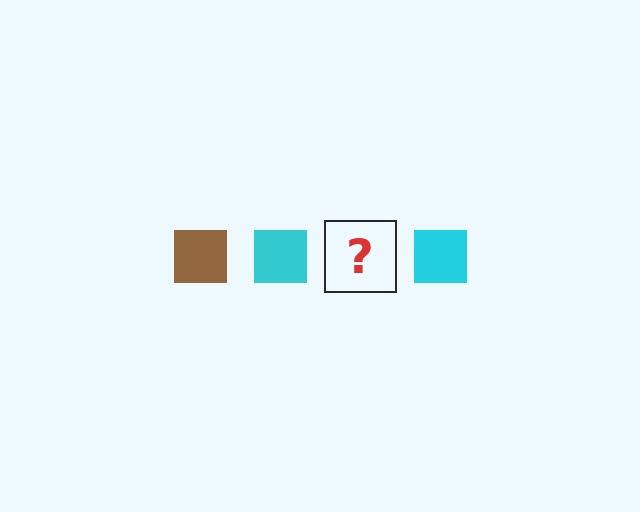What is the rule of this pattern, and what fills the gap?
The rule is that the pattern cycles through brown, cyan squares. The gap should be filled with a brown square.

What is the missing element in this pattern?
The missing element is a brown square.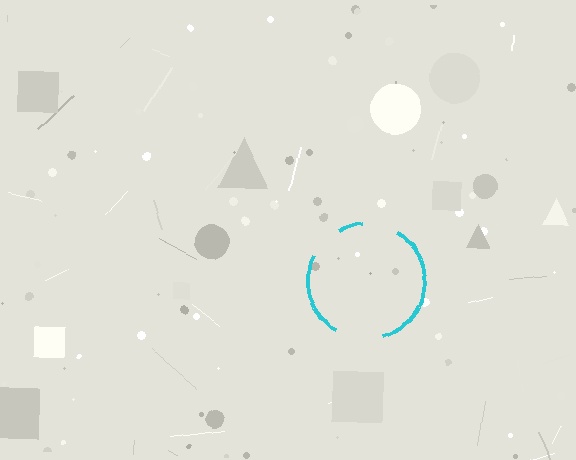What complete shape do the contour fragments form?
The contour fragments form a circle.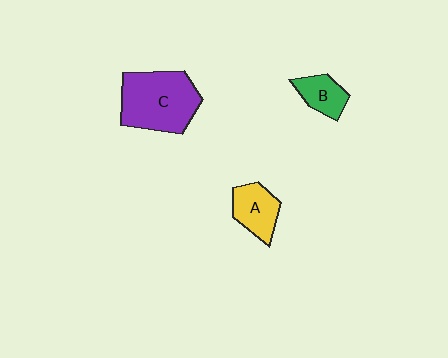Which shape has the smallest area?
Shape B (green).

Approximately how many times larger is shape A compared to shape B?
Approximately 1.3 times.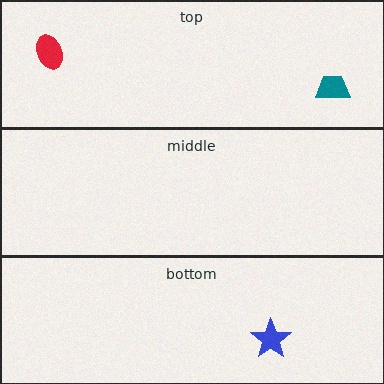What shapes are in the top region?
The red ellipse, the teal trapezoid.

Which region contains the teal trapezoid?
The top region.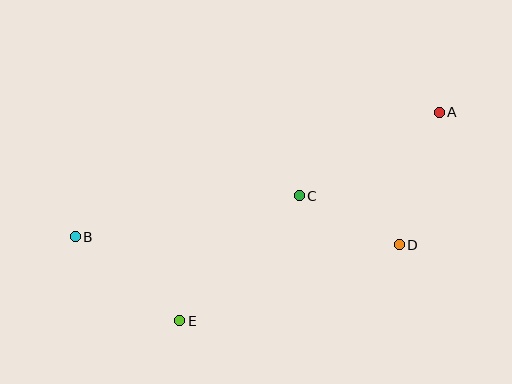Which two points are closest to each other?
Points C and D are closest to each other.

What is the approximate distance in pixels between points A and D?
The distance between A and D is approximately 138 pixels.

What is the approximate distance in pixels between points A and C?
The distance between A and C is approximately 163 pixels.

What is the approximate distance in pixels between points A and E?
The distance between A and E is approximately 333 pixels.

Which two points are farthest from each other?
Points A and B are farthest from each other.